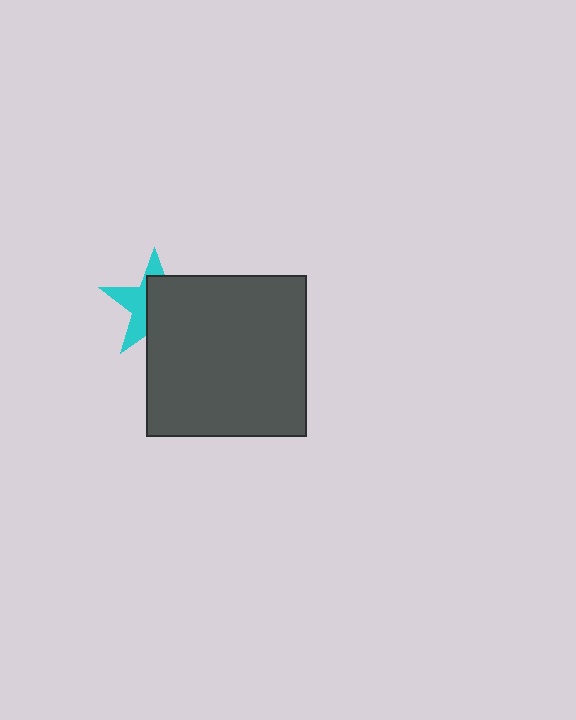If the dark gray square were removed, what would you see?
You would see the complete cyan star.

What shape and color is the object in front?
The object in front is a dark gray square.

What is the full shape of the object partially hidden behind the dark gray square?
The partially hidden object is a cyan star.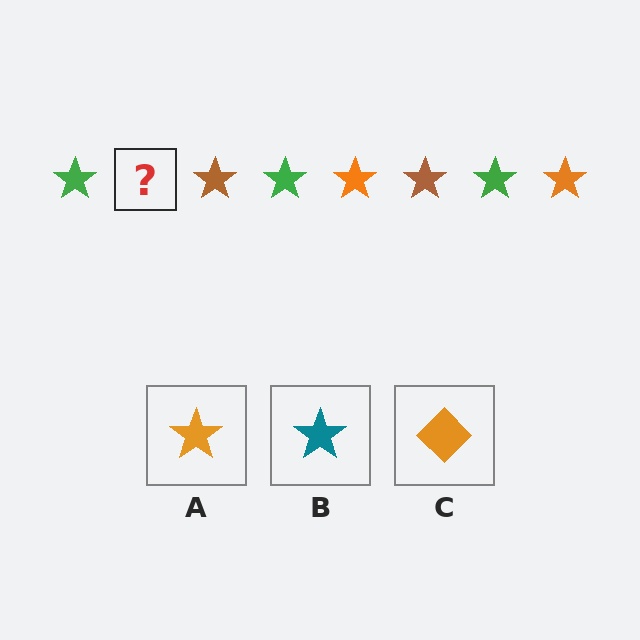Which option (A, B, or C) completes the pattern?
A.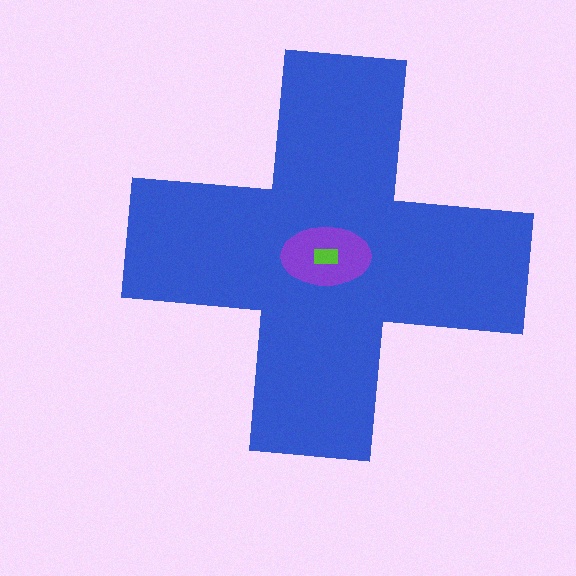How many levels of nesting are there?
3.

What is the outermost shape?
The blue cross.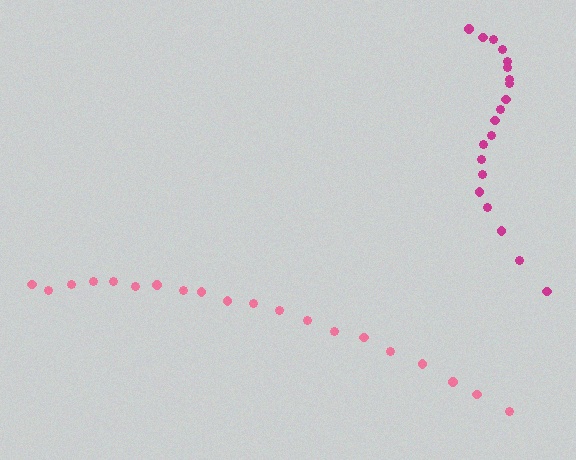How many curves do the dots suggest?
There are 2 distinct paths.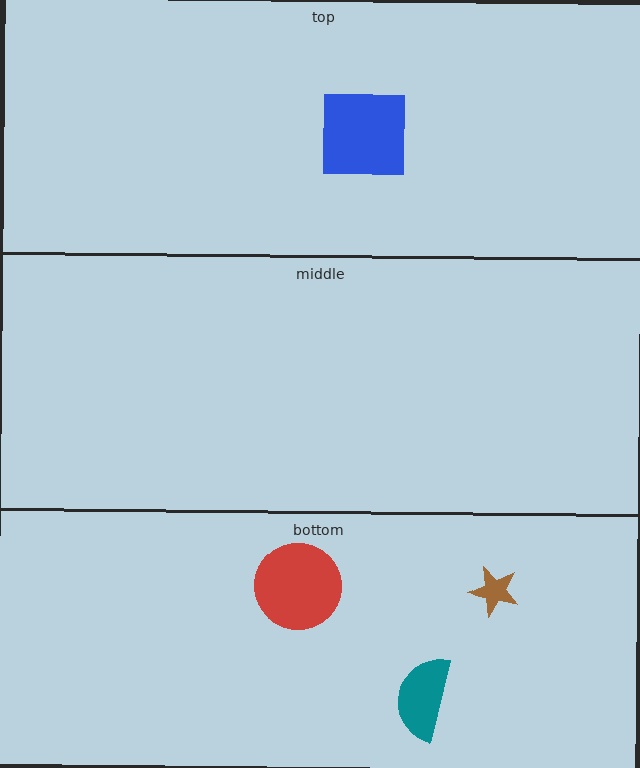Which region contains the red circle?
The bottom region.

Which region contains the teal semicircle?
The bottom region.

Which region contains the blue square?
The top region.